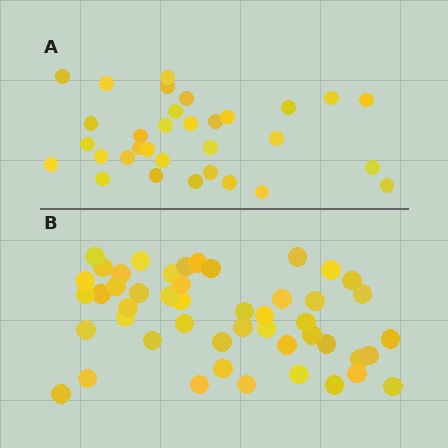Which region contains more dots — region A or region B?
Region B (the bottom region) has more dots.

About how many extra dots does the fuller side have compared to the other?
Region B has approximately 15 more dots than region A.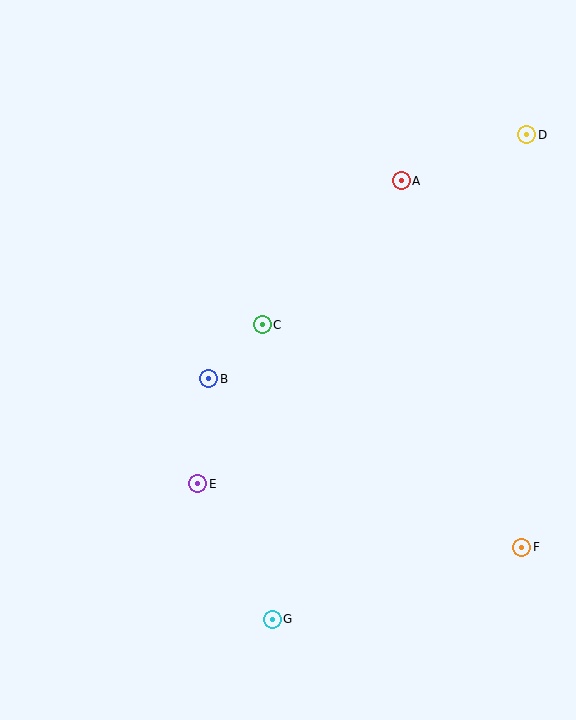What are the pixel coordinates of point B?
Point B is at (209, 379).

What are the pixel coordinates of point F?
Point F is at (522, 547).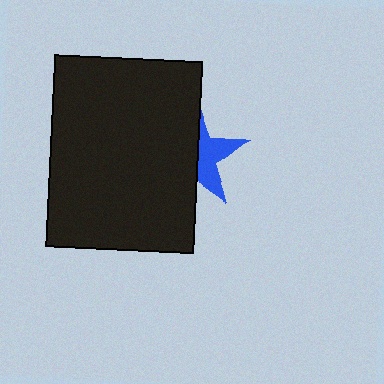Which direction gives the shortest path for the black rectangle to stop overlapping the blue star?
Moving left gives the shortest separation.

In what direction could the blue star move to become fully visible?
The blue star could move right. That would shift it out from behind the black rectangle entirely.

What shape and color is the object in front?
The object in front is a black rectangle.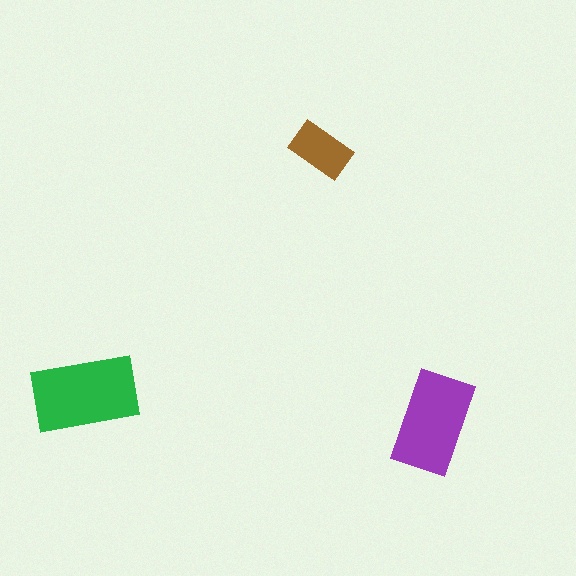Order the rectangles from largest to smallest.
the green one, the purple one, the brown one.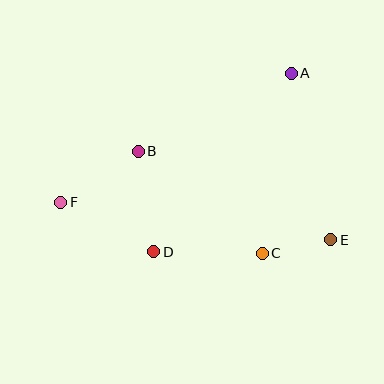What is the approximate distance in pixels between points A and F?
The distance between A and F is approximately 264 pixels.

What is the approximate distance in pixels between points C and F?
The distance between C and F is approximately 208 pixels.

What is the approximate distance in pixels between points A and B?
The distance between A and B is approximately 172 pixels.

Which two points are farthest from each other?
Points E and F are farthest from each other.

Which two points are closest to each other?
Points C and E are closest to each other.